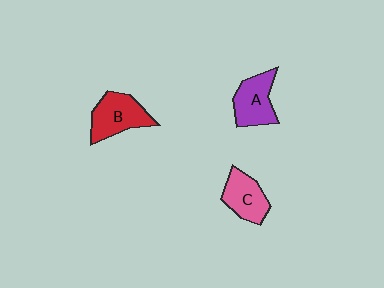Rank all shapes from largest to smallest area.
From largest to smallest: B (red), A (purple), C (pink).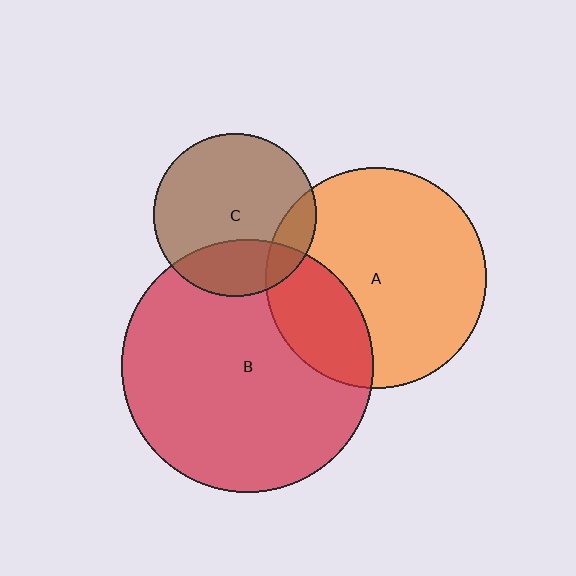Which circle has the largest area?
Circle B (red).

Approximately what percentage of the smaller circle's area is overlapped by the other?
Approximately 15%.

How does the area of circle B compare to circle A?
Approximately 1.3 times.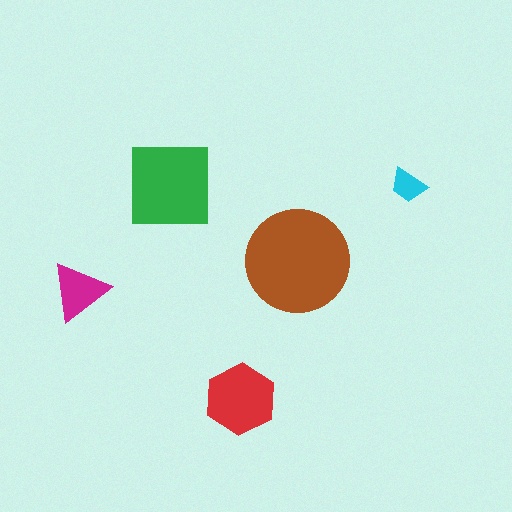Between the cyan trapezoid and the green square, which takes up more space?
The green square.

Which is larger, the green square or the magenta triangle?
The green square.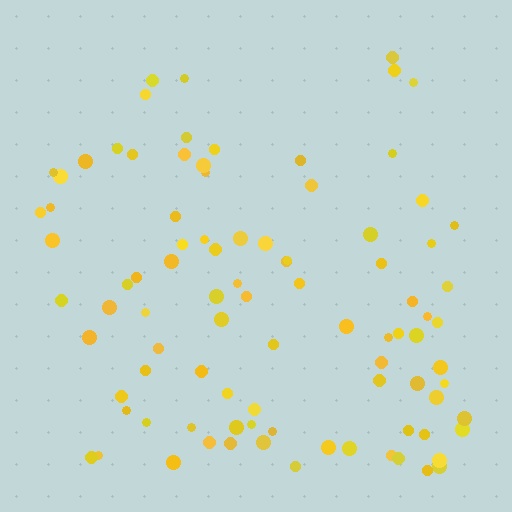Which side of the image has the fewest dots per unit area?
The top.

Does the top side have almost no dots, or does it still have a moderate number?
Still a moderate number, just noticeably fewer than the bottom.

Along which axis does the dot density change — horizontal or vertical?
Vertical.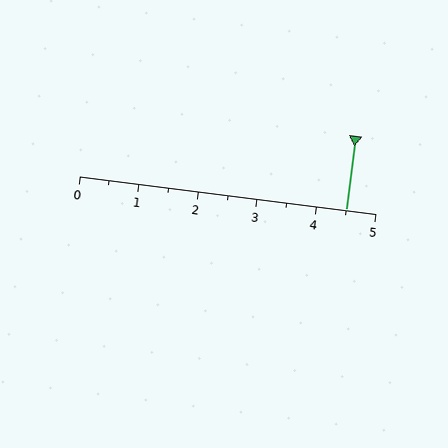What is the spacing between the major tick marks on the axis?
The major ticks are spaced 1 apart.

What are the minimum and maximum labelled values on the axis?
The axis runs from 0 to 5.